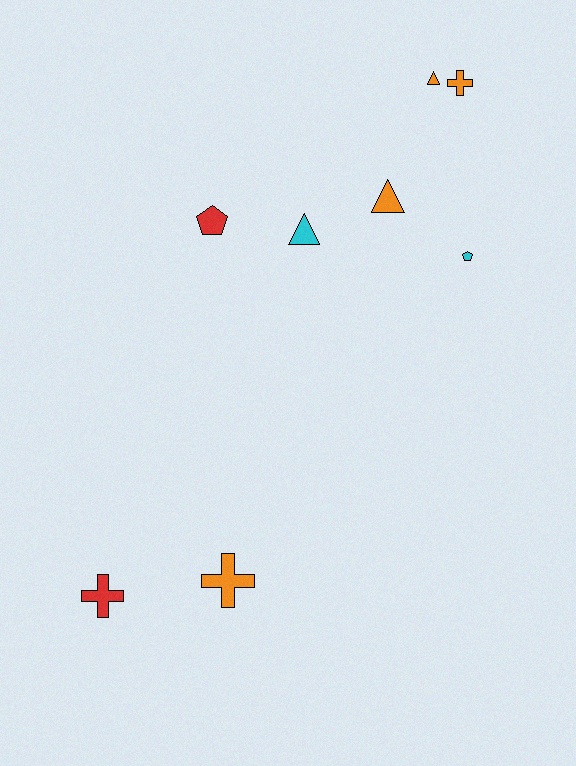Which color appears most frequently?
Orange, with 4 objects.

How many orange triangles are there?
There are 2 orange triangles.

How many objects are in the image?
There are 8 objects.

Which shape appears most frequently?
Cross, with 3 objects.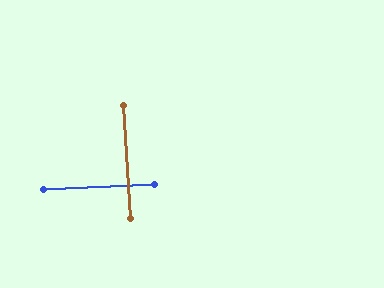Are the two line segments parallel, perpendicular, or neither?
Perpendicular — they meet at approximately 89°.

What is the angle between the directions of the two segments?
Approximately 89 degrees.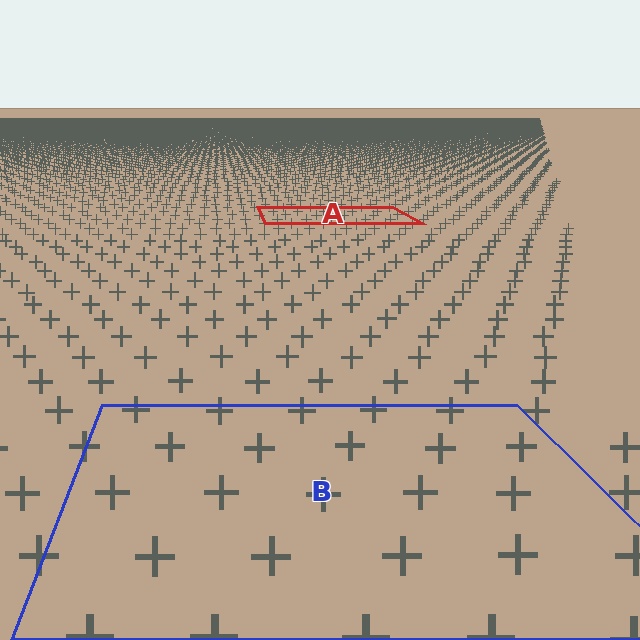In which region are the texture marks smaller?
The texture marks are smaller in region A, because it is farther away.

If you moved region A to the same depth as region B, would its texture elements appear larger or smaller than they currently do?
They would appear larger. At a closer depth, the same texture elements are projected at a bigger on-screen size.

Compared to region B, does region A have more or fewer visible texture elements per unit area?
Region A has more texture elements per unit area — they are packed more densely because it is farther away.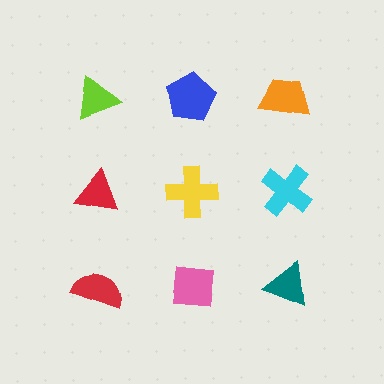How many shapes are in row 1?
3 shapes.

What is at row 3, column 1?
A red semicircle.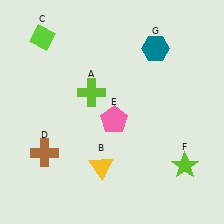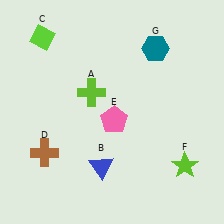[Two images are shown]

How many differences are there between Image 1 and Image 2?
There is 1 difference between the two images.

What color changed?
The triangle (B) changed from yellow in Image 1 to blue in Image 2.